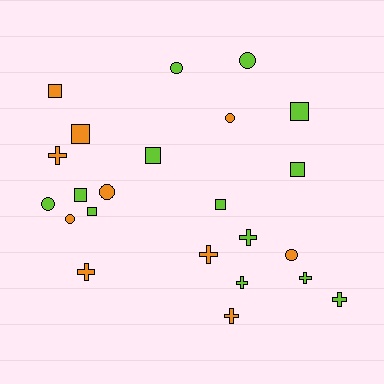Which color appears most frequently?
Lime, with 13 objects.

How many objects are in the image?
There are 23 objects.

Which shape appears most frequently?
Cross, with 8 objects.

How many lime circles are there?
There are 3 lime circles.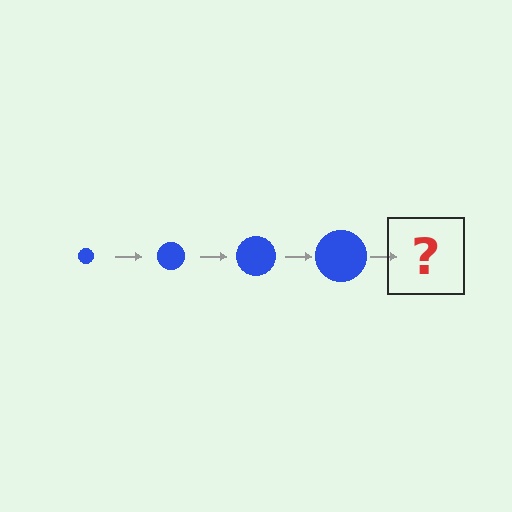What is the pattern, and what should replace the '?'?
The pattern is that the circle gets progressively larger each step. The '?' should be a blue circle, larger than the previous one.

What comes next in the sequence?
The next element should be a blue circle, larger than the previous one.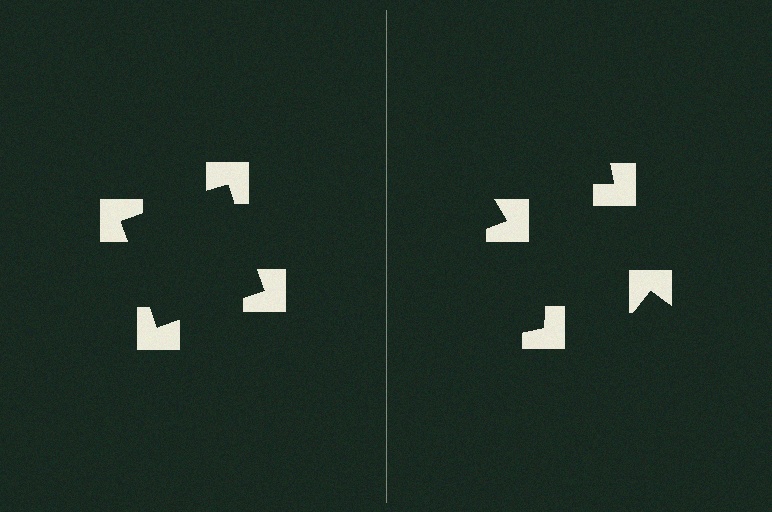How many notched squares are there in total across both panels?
8 — 4 on each side.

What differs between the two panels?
The notched squares are positioned identically on both sides; only the wedge orientations differ. On the left they align to a square; on the right they are misaligned.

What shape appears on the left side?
An illusory square.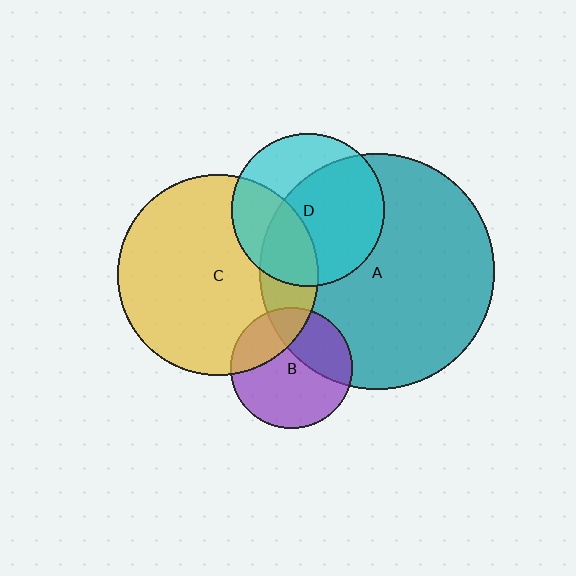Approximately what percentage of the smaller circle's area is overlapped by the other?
Approximately 20%.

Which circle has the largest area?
Circle A (teal).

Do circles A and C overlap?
Yes.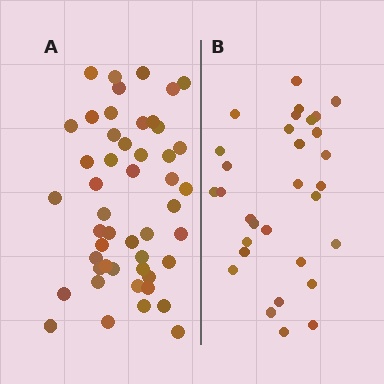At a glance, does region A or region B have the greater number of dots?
Region A (the left region) has more dots.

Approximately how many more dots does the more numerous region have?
Region A has approximately 20 more dots than region B.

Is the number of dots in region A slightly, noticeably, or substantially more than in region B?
Region A has substantially more. The ratio is roughly 1.6 to 1.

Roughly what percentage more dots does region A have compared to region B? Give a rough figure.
About 60% more.